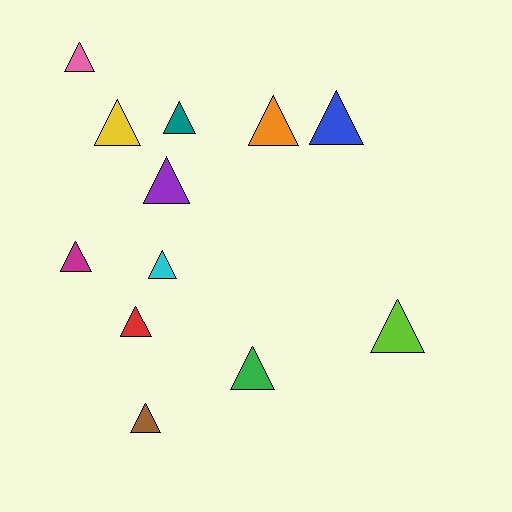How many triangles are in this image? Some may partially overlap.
There are 12 triangles.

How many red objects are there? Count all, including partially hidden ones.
There is 1 red object.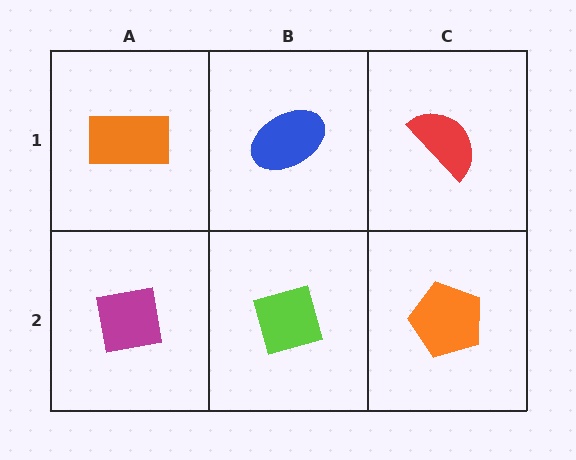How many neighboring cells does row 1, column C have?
2.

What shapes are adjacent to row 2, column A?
An orange rectangle (row 1, column A), a lime diamond (row 2, column B).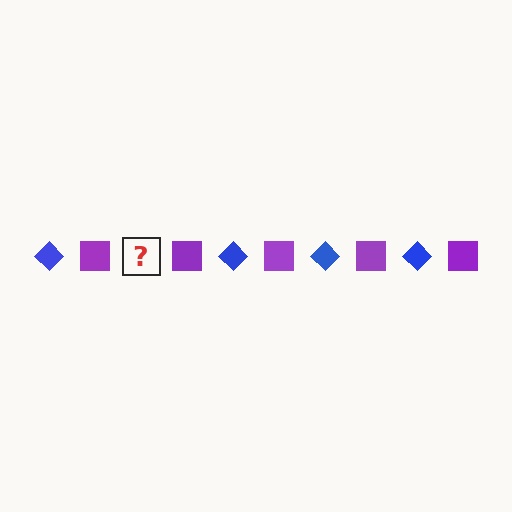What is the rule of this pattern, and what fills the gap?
The rule is that the pattern alternates between blue diamond and purple square. The gap should be filled with a blue diamond.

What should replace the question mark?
The question mark should be replaced with a blue diamond.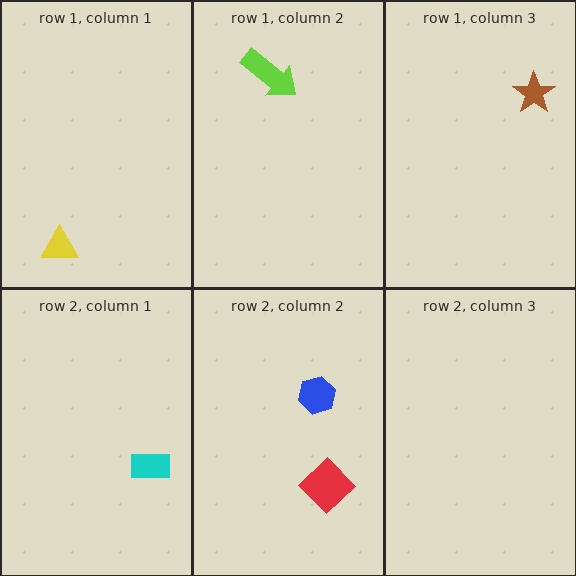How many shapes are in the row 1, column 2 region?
1.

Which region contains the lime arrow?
The row 1, column 2 region.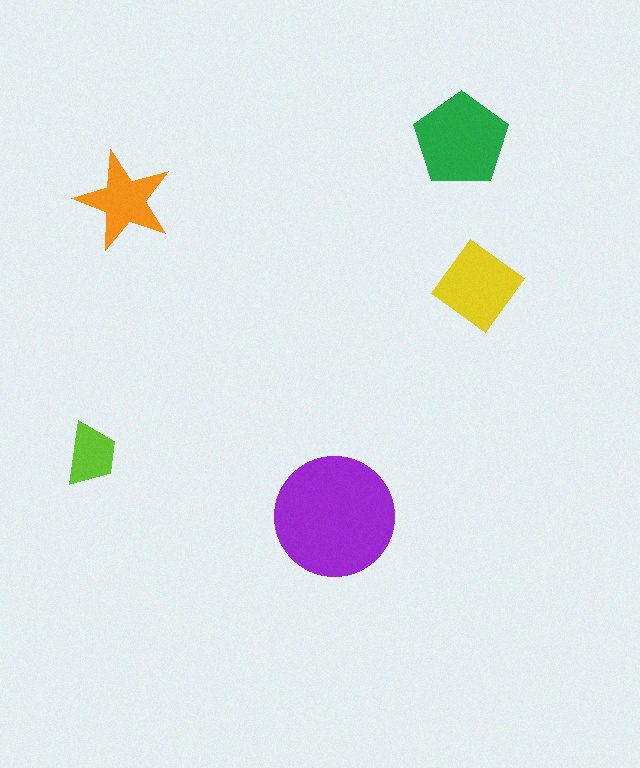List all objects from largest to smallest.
The purple circle, the green pentagon, the yellow diamond, the orange star, the lime trapezoid.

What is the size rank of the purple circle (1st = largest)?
1st.